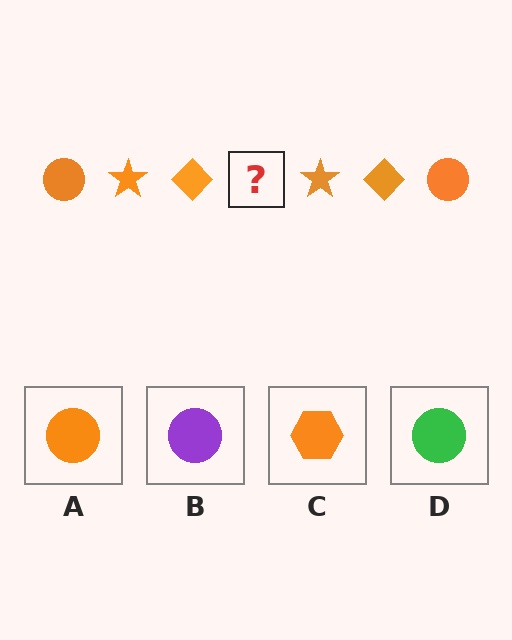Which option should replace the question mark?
Option A.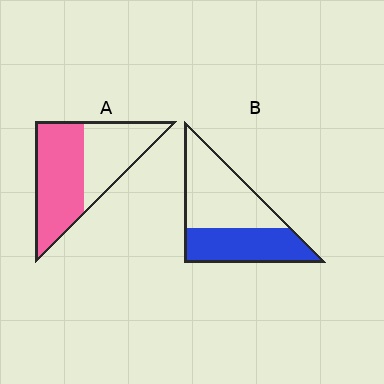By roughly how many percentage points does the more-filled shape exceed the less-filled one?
By roughly 15 percentage points (A over B).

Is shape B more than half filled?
No.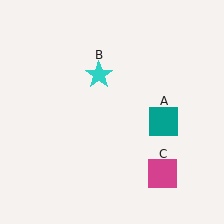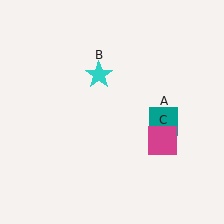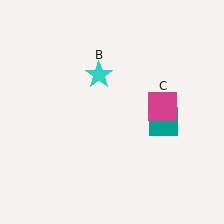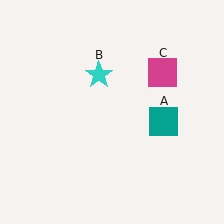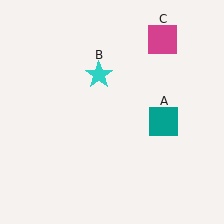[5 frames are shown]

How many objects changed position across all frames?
1 object changed position: magenta square (object C).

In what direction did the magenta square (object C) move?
The magenta square (object C) moved up.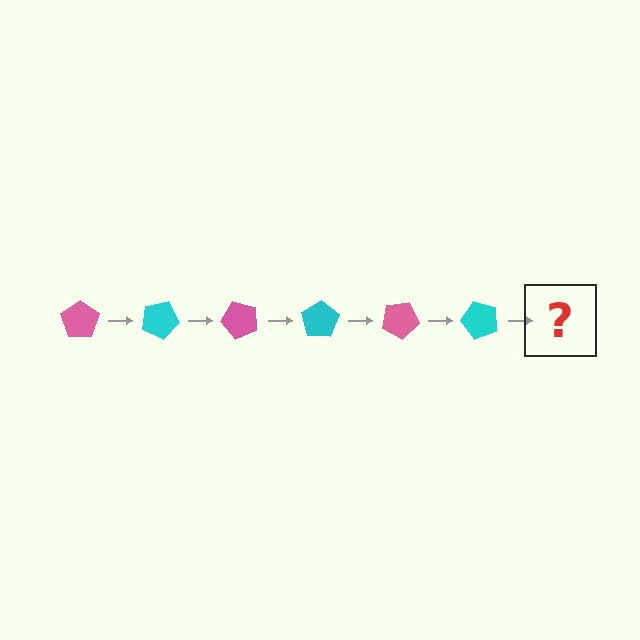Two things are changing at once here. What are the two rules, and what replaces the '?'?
The two rules are that it rotates 25 degrees each step and the color cycles through pink and cyan. The '?' should be a pink pentagon, rotated 150 degrees from the start.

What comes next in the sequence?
The next element should be a pink pentagon, rotated 150 degrees from the start.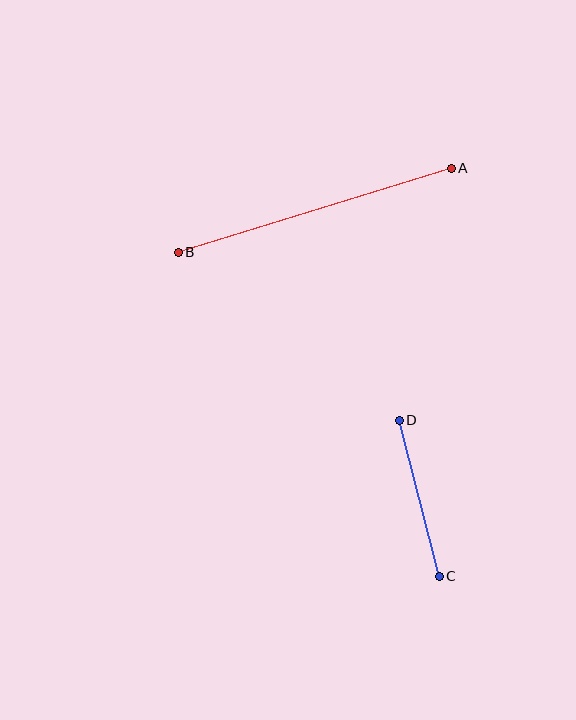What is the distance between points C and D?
The distance is approximately 161 pixels.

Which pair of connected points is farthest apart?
Points A and B are farthest apart.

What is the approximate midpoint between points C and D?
The midpoint is at approximately (419, 498) pixels.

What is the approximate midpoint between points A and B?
The midpoint is at approximately (315, 210) pixels.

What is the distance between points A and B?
The distance is approximately 286 pixels.